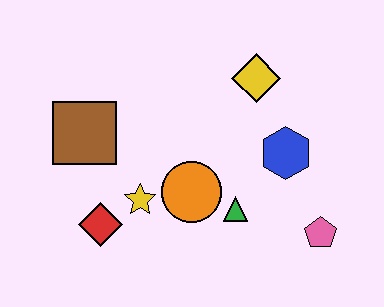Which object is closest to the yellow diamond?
The blue hexagon is closest to the yellow diamond.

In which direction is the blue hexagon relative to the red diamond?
The blue hexagon is to the right of the red diamond.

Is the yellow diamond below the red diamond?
No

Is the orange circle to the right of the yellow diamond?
No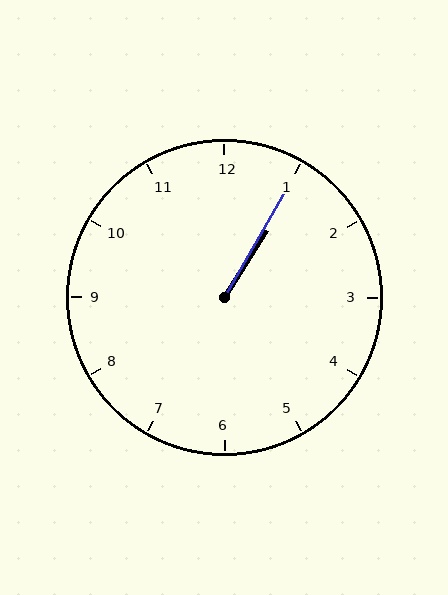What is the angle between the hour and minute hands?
Approximately 2 degrees.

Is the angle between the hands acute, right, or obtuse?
It is acute.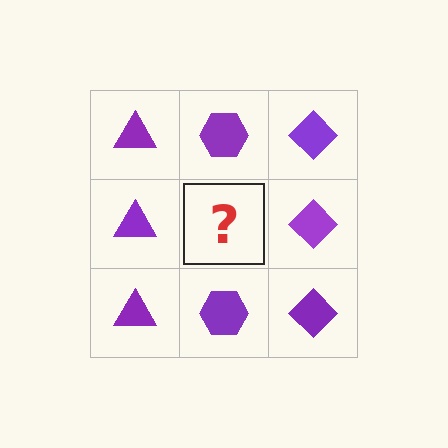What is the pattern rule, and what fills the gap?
The rule is that each column has a consistent shape. The gap should be filled with a purple hexagon.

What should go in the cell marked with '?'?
The missing cell should contain a purple hexagon.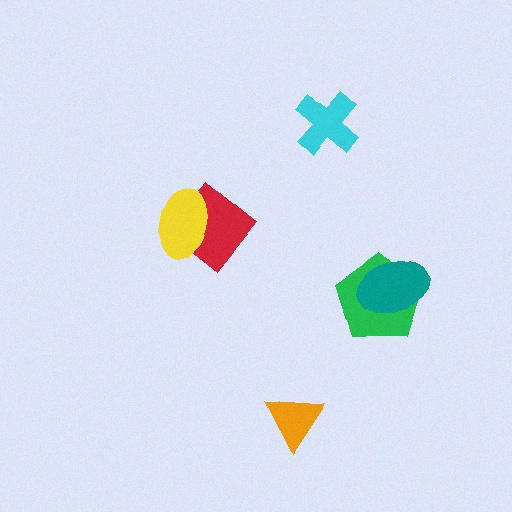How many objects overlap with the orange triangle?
0 objects overlap with the orange triangle.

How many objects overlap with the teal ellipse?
1 object overlaps with the teal ellipse.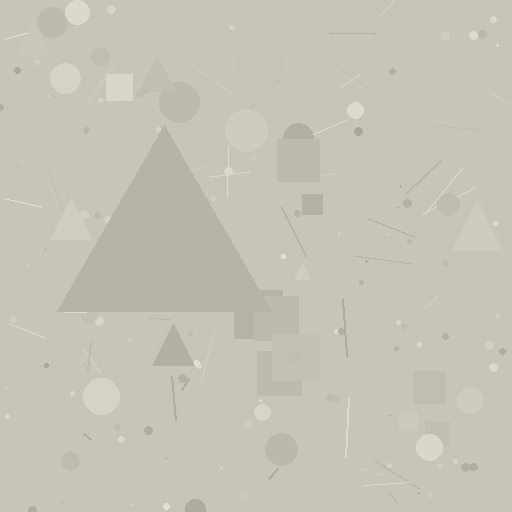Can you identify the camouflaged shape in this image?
The camouflaged shape is a triangle.